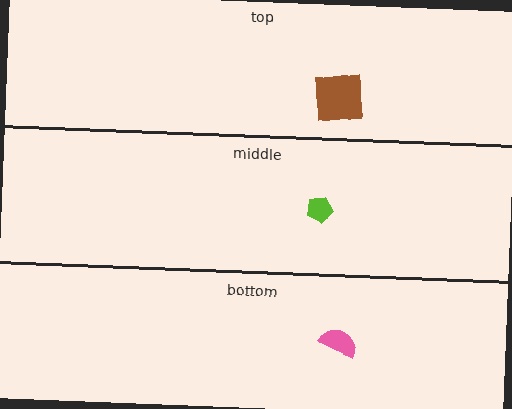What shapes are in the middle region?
The lime pentagon.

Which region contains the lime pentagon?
The middle region.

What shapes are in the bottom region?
The pink semicircle.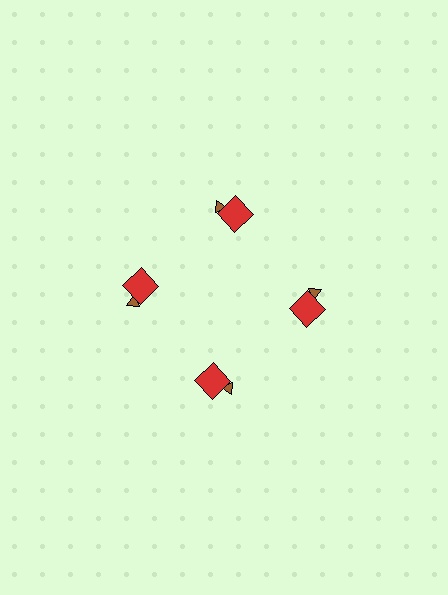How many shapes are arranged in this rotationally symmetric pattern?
There are 8 shapes, arranged in 4 groups of 2.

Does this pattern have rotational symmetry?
Yes, this pattern has 4-fold rotational symmetry. It looks the same after rotating 90 degrees around the center.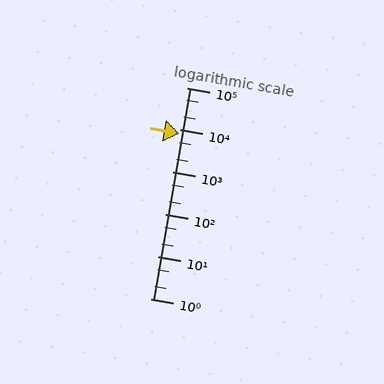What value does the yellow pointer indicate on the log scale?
The pointer indicates approximately 8300.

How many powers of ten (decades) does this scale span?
The scale spans 5 decades, from 1 to 100000.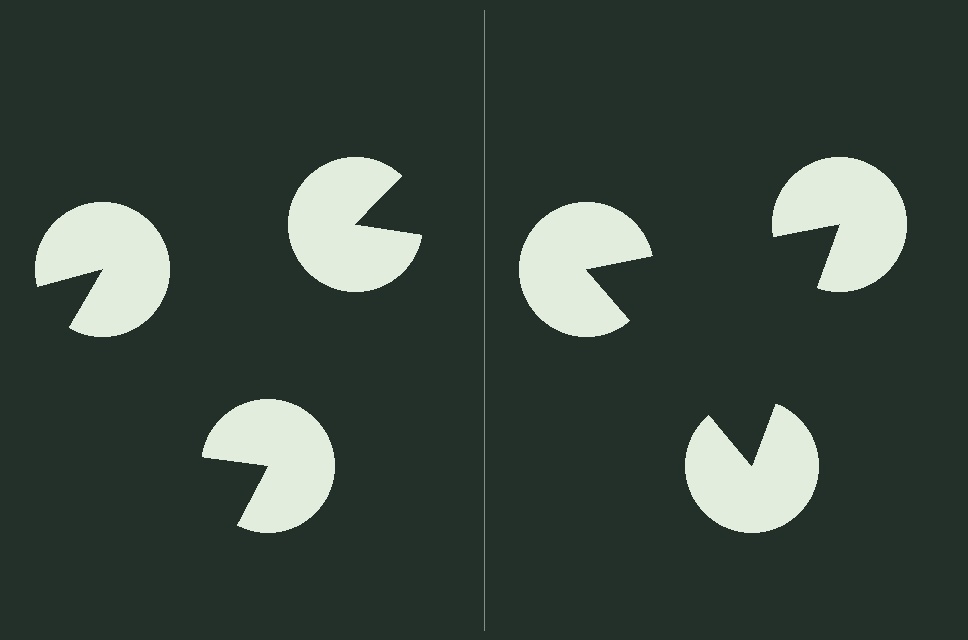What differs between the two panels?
The pac-man discs are positioned identically on both sides; only the wedge orientations differ. On the right they align to a triangle; on the left they are misaligned.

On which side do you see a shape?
An illusory triangle appears on the right side. On the left side the wedge cuts are rotated, so no coherent shape forms.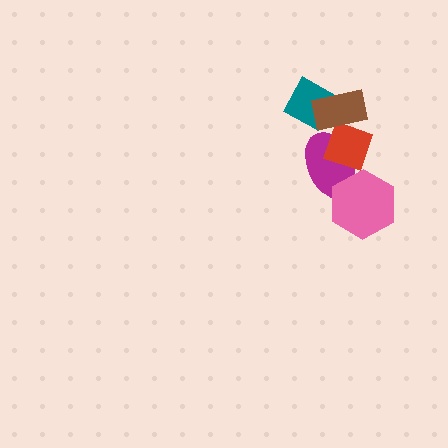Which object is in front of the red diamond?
The brown rectangle is in front of the red diamond.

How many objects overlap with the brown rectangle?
2 objects overlap with the brown rectangle.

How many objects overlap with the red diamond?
2 objects overlap with the red diamond.